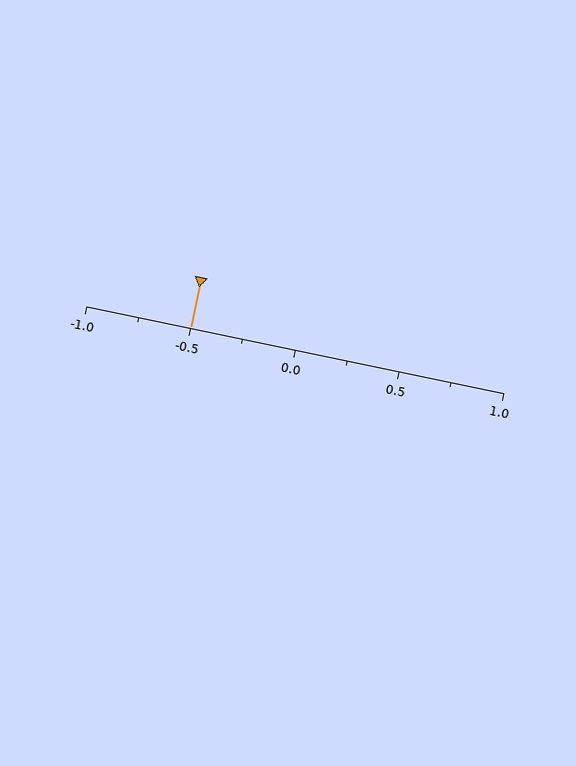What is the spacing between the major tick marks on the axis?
The major ticks are spaced 0.5 apart.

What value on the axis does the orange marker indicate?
The marker indicates approximately -0.5.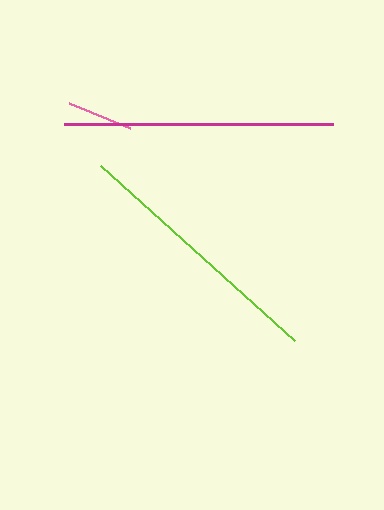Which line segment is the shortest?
The pink line is the shortest at approximately 67 pixels.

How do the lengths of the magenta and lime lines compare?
The magenta and lime lines are approximately the same length.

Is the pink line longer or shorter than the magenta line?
The magenta line is longer than the pink line.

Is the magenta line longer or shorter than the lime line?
The magenta line is longer than the lime line.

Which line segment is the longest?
The magenta line is the longest at approximately 269 pixels.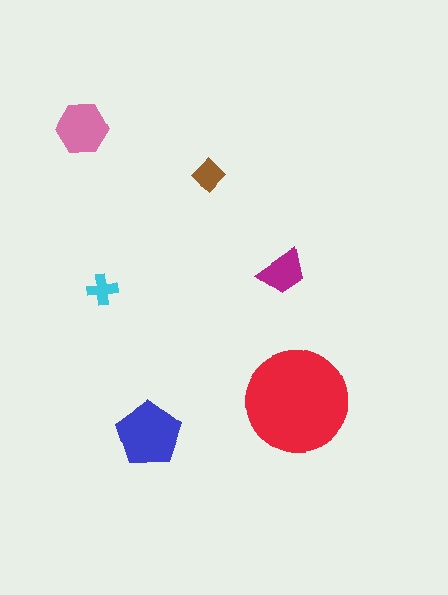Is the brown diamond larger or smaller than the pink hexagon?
Smaller.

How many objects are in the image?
There are 6 objects in the image.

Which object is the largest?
The red circle.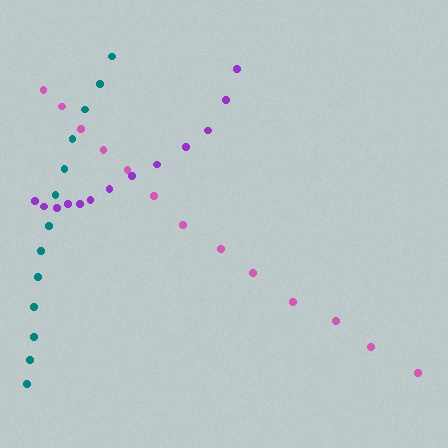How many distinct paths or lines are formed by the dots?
There are 3 distinct paths.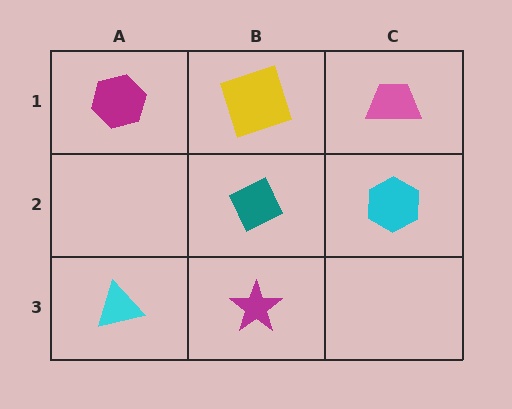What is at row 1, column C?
A pink trapezoid.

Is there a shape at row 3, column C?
No, that cell is empty.